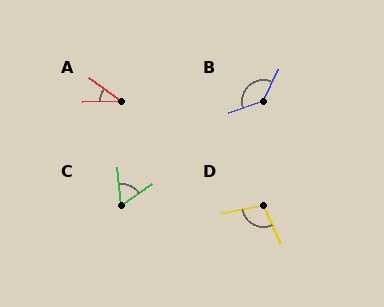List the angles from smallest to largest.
A (37°), C (60°), D (103°), B (134°).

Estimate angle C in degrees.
Approximately 60 degrees.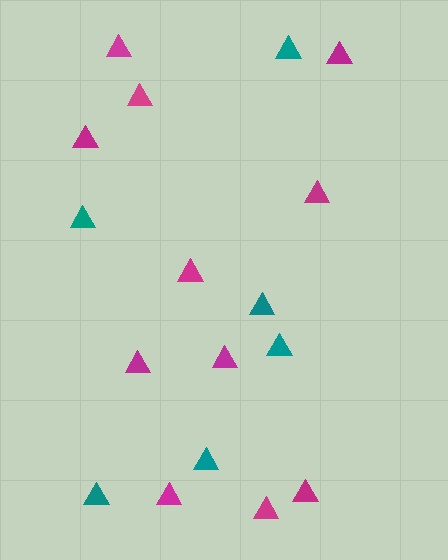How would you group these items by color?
There are 2 groups: one group of magenta triangles (11) and one group of teal triangles (6).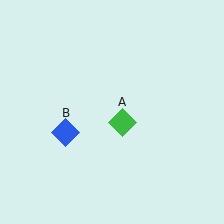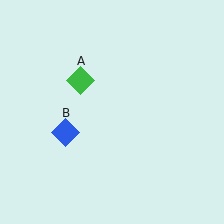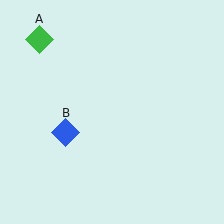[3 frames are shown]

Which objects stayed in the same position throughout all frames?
Blue diamond (object B) remained stationary.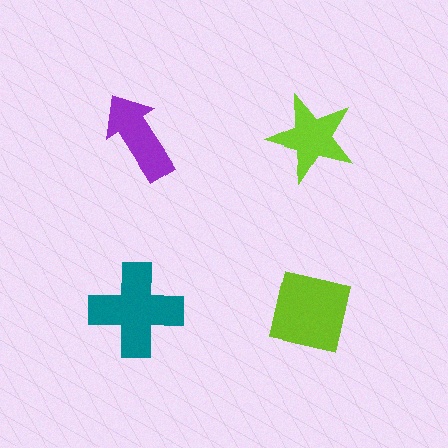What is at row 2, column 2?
A lime square.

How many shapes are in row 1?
2 shapes.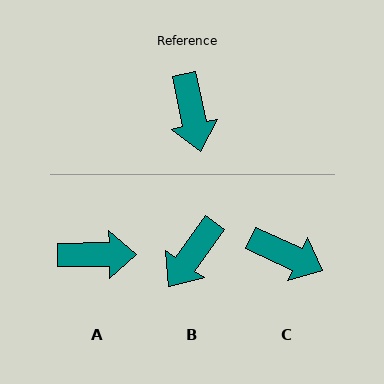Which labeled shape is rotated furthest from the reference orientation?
A, about 79 degrees away.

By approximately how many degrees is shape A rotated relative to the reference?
Approximately 79 degrees counter-clockwise.